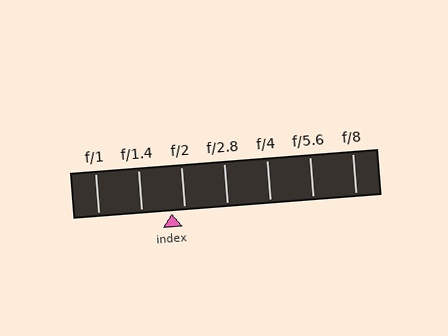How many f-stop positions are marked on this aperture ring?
There are 7 f-stop positions marked.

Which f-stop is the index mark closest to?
The index mark is closest to f/2.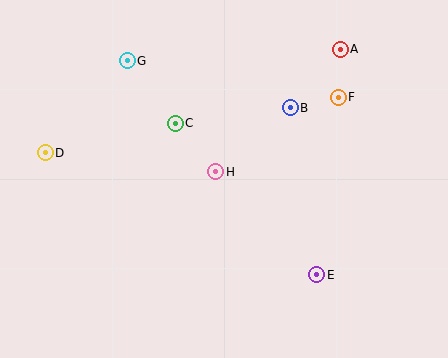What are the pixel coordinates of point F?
Point F is at (338, 97).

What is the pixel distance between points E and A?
The distance between E and A is 227 pixels.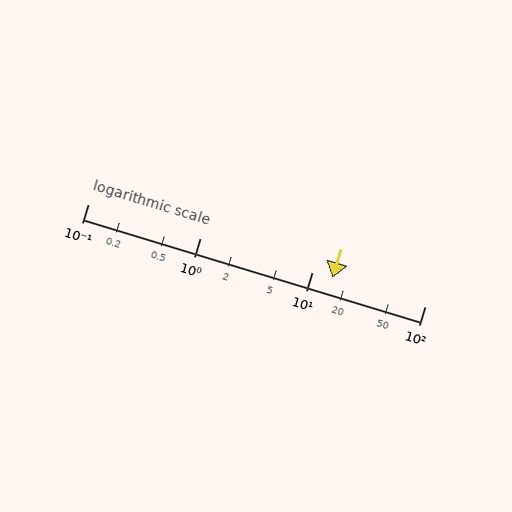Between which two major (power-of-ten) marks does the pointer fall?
The pointer is between 10 and 100.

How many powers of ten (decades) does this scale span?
The scale spans 3 decades, from 0.1 to 100.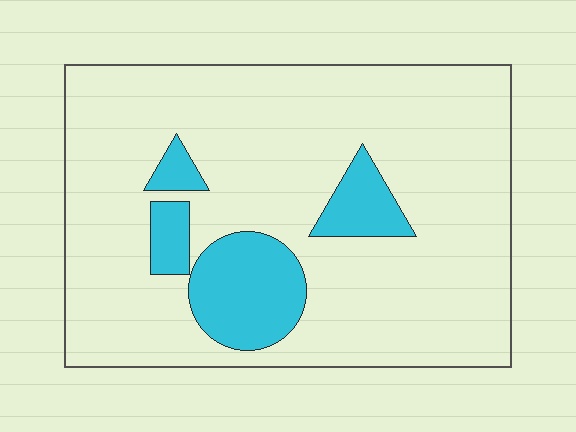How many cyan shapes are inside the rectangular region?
4.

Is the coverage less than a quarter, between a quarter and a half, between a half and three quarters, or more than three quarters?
Less than a quarter.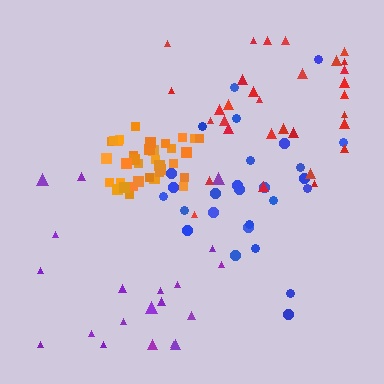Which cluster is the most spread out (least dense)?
Purple.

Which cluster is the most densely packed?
Orange.